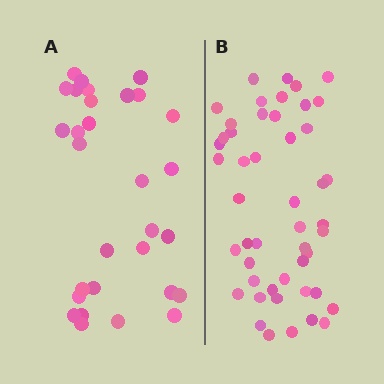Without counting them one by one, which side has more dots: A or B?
Region B (the right region) has more dots.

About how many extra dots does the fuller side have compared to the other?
Region B has approximately 20 more dots than region A.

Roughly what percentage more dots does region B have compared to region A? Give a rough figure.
About 60% more.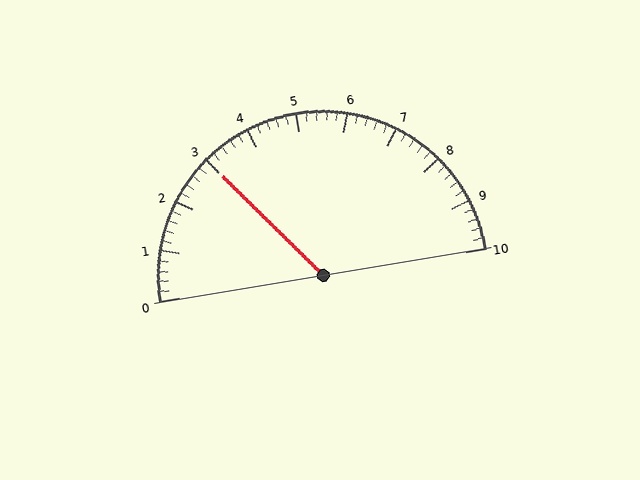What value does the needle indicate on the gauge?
The needle indicates approximately 3.0.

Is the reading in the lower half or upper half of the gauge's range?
The reading is in the lower half of the range (0 to 10).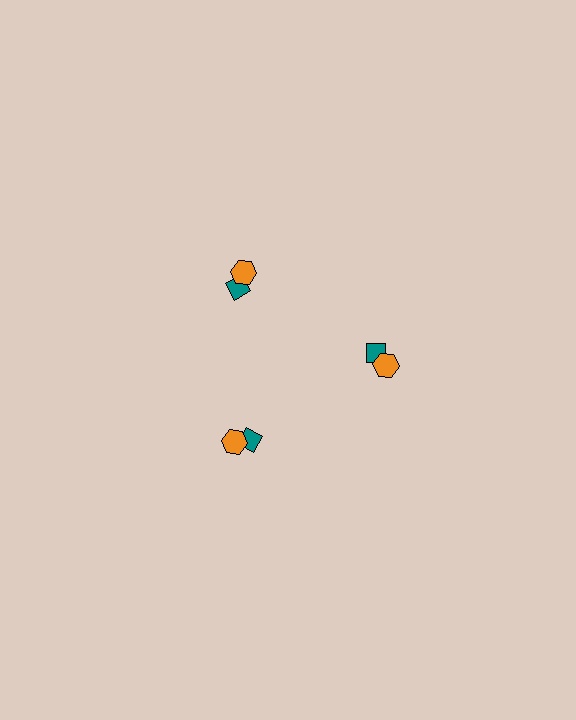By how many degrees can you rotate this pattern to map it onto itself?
The pattern maps onto itself every 120 degrees of rotation.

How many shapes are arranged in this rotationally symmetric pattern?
There are 6 shapes, arranged in 3 groups of 2.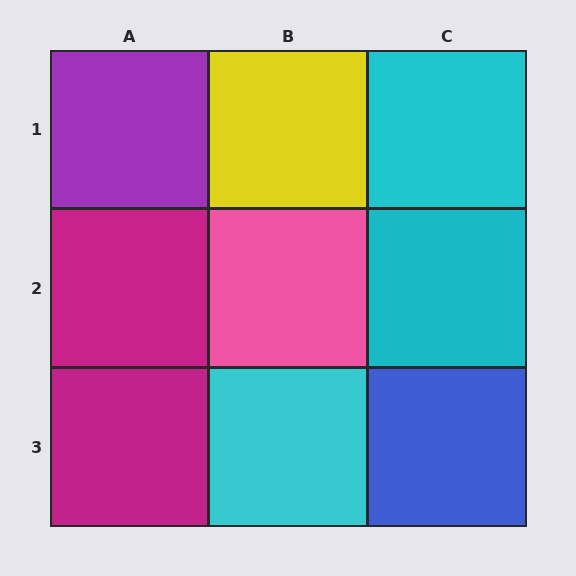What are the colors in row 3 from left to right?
Magenta, cyan, blue.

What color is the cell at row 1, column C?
Cyan.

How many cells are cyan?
3 cells are cyan.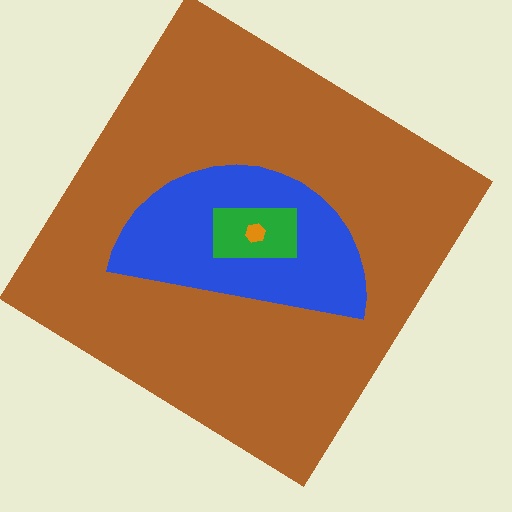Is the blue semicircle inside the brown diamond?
Yes.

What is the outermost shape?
The brown diamond.